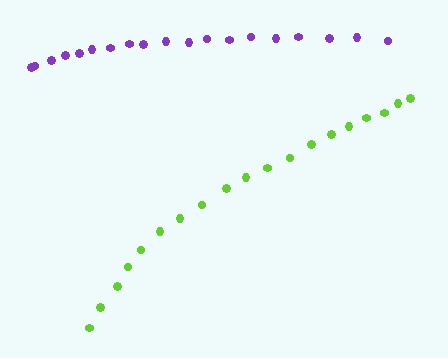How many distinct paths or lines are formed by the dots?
There are 2 distinct paths.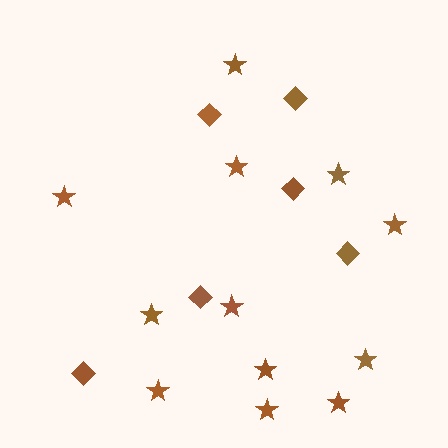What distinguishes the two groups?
There are 2 groups: one group of diamonds (6) and one group of stars (12).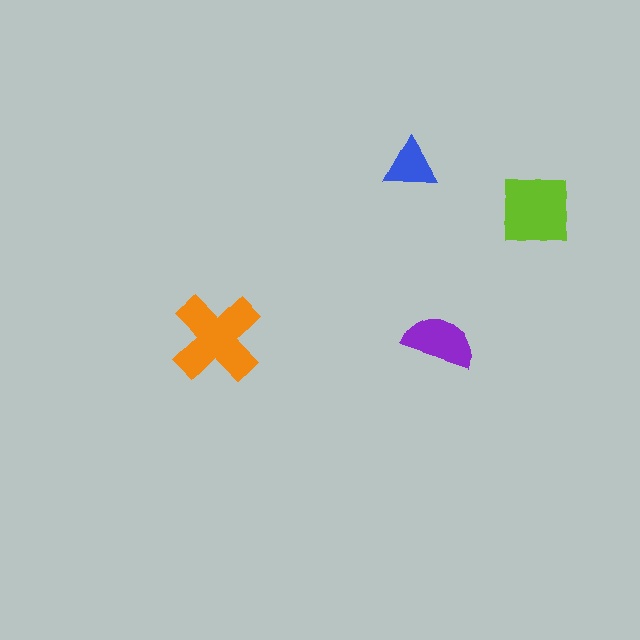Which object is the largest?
The orange cross.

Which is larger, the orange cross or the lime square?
The orange cross.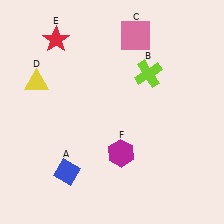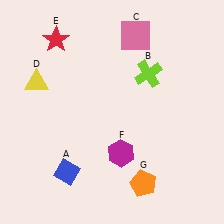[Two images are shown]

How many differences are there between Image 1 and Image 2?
There is 1 difference between the two images.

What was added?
An orange pentagon (G) was added in Image 2.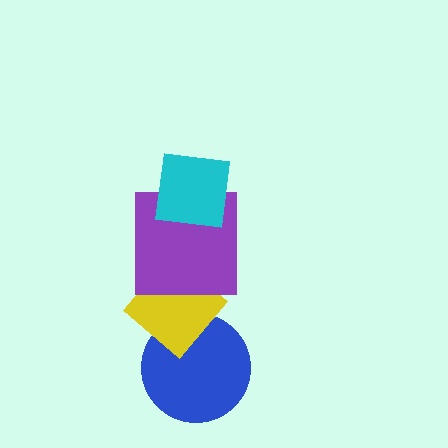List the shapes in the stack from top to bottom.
From top to bottom: the cyan square, the purple square, the yellow diamond, the blue circle.